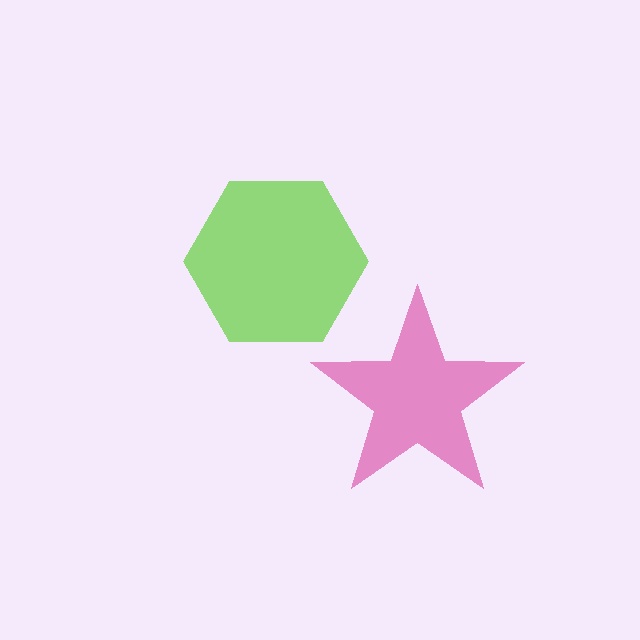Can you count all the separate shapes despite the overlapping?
Yes, there are 2 separate shapes.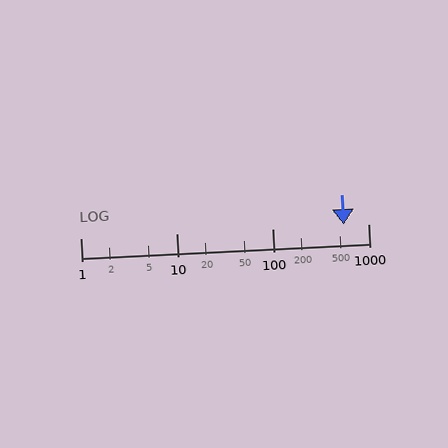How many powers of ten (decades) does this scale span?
The scale spans 3 decades, from 1 to 1000.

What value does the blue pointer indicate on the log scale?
The pointer indicates approximately 560.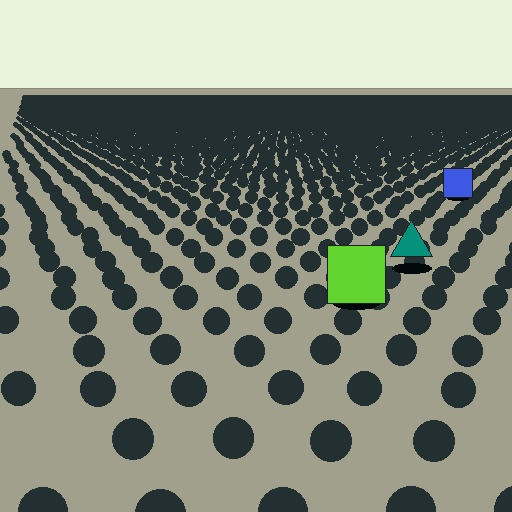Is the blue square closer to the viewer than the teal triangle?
No. The teal triangle is closer — you can tell from the texture gradient: the ground texture is coarser near it.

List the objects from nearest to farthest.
From nearest to farthest: the lime square, the teal triangle, the blue square.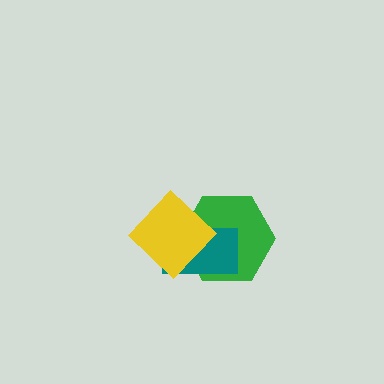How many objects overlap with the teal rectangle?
2 objects overlap with the teal rectangle.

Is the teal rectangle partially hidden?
Yes, it is partially covered by another shape.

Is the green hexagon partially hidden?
Yes, it is partially covered by another shape.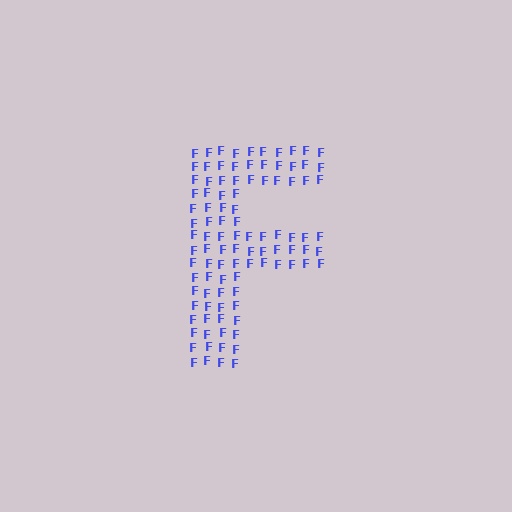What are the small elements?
The small elements are letter F's.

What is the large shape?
The large shape is the letter F.